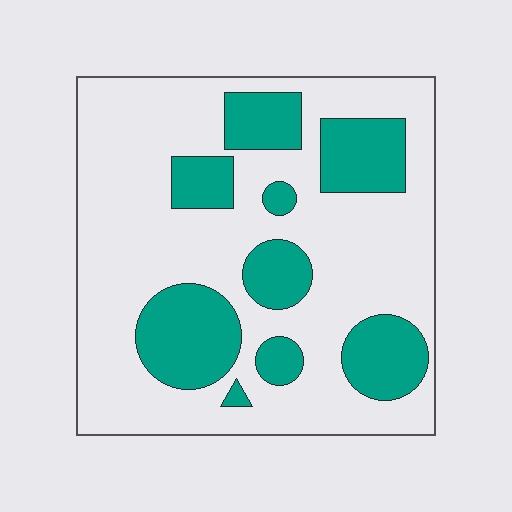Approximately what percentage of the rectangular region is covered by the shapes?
Approximately 30%.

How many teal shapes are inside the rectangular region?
9.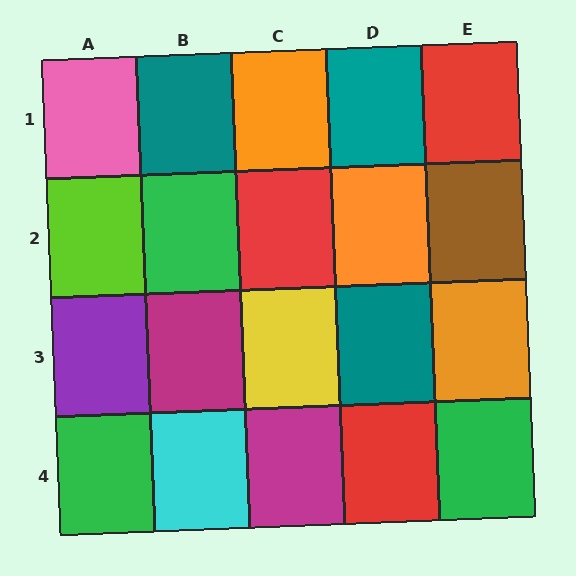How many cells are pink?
1 cell is pink.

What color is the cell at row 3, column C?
Yellow.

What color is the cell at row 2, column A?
Lime.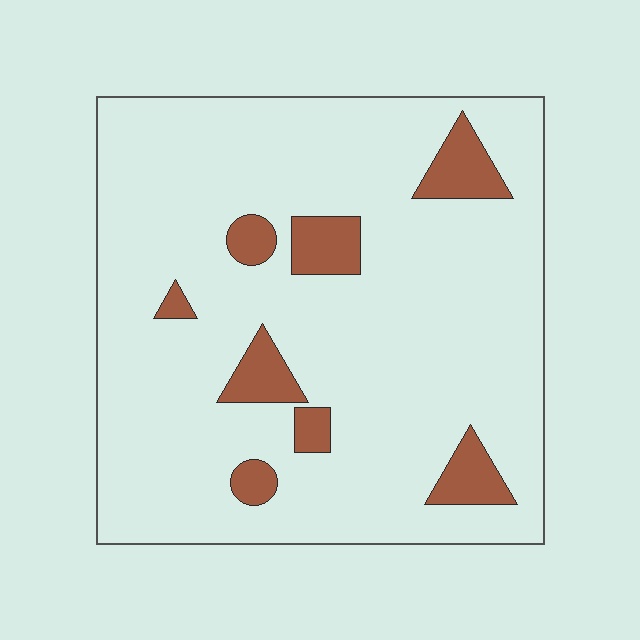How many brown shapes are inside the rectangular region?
8.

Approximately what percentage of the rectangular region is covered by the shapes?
Approximately 10%.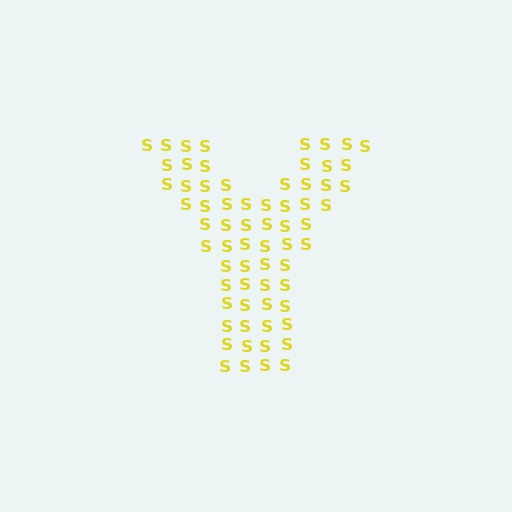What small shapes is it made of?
It is made of small letter S's.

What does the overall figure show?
The overall figure shows the letter Y.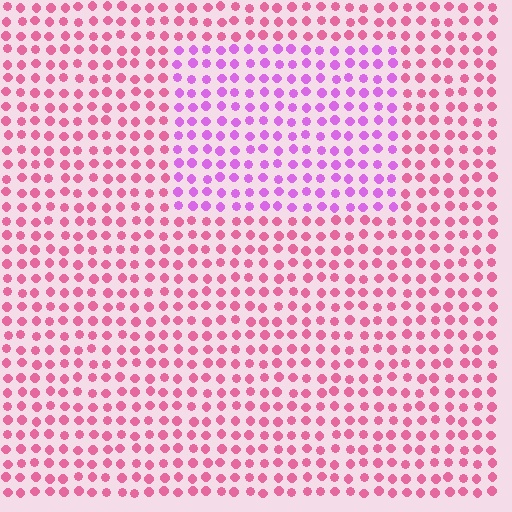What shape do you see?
I see a rectangle.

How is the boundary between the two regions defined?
The boundary is defined purely by a slight shift in hue (about 40 degrees). Spacing, size, and orientation are identical on both sides.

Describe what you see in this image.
The image is filled with small pink elements in a uniform arrangement. A rectangle-shaped region is visible where the elements are tinted to a slightly different hue, forming a subtle color boundary.